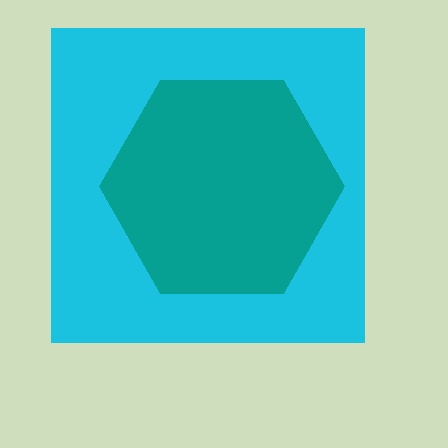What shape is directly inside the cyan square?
The teal hexagon.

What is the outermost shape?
The cyan square.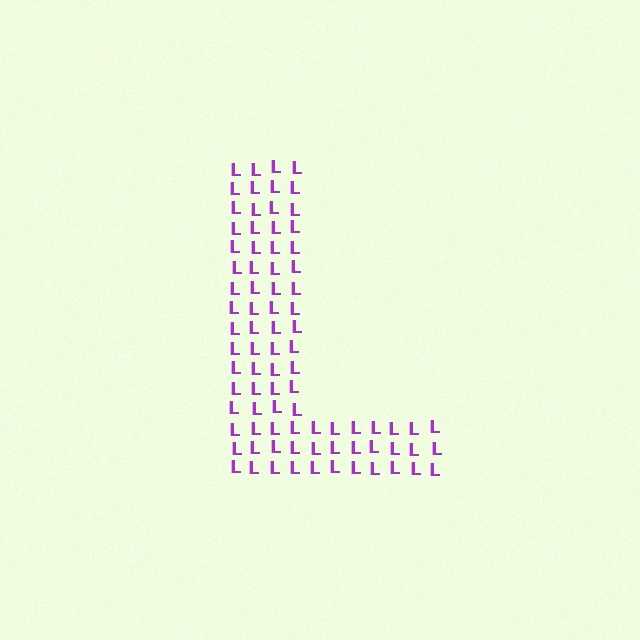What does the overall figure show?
The overall figure shows the letter L.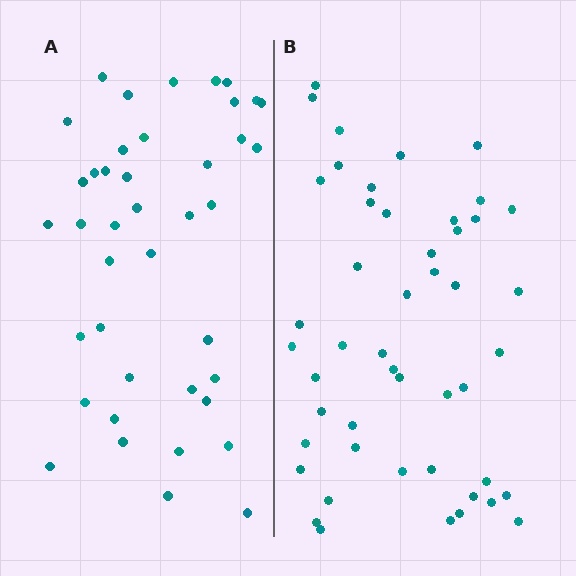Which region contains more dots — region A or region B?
Region B (the right region) has more dots.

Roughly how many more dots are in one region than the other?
Region B has roughly 8 or so more dots than region A.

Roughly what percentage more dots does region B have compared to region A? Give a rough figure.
About 15% more.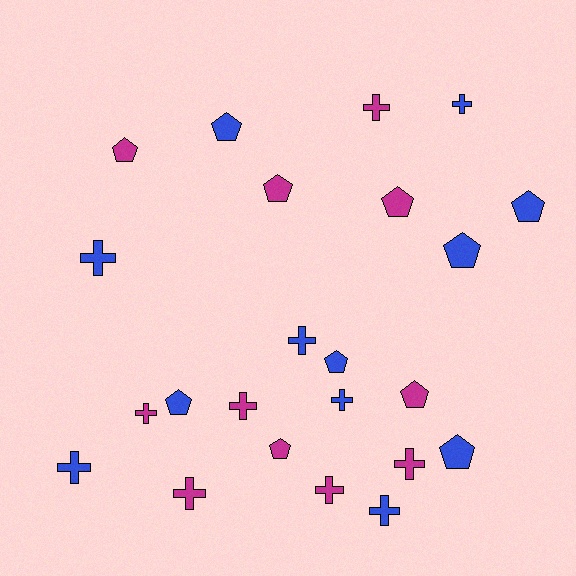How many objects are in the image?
There are 23 objects.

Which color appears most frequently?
Blue, with 12 objects.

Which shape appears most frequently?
Cross, with 12 objects.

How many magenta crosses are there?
There are 6 magenta crosses.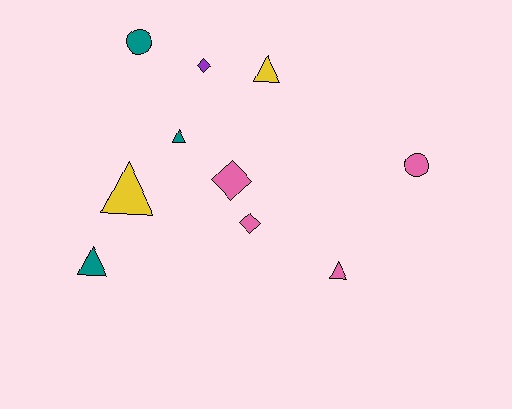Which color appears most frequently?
Pink, with 4 objects.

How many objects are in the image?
There are 10 objects.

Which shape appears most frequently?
Triangle, with 5 objects.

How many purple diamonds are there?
There is 1 purple diamond.